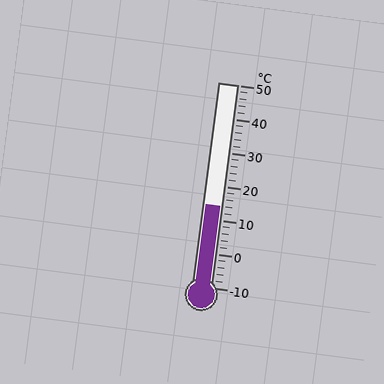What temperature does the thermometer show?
The thermometer shows approximately 14°C.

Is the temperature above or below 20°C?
The temperature is below 20°C.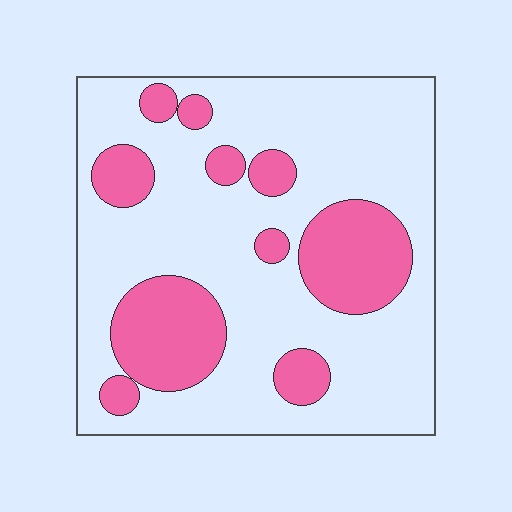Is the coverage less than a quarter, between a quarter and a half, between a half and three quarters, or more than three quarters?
Between a quarter and a half.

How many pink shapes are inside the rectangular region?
10.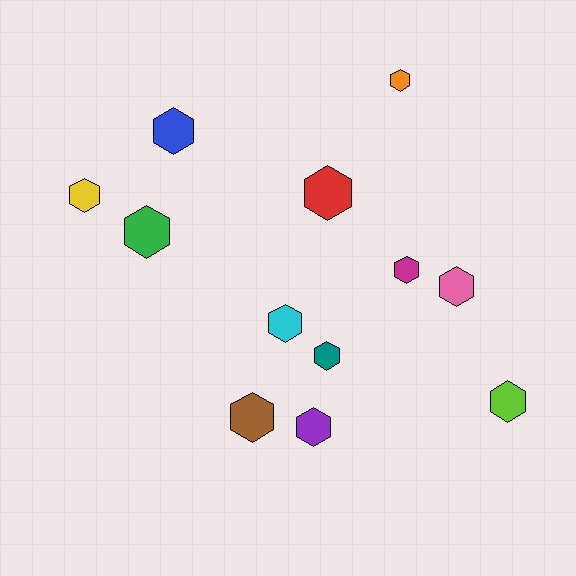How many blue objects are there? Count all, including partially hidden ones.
There is 1 blue object.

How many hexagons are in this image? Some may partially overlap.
There are 12 hexagons.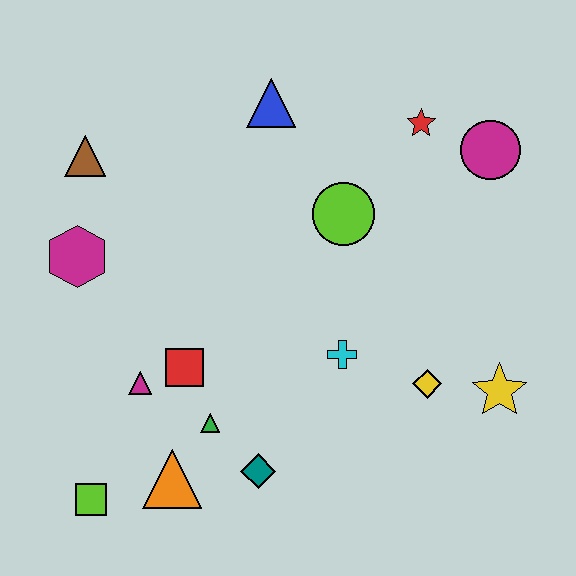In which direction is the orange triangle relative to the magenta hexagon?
The orange triangle is below the magenta hexagon.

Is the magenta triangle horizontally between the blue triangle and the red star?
No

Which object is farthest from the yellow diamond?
The brown triangle is farthest from the yellow diamond.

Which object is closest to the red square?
The magenta triangle is closest to the red square.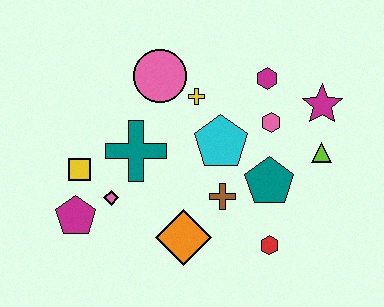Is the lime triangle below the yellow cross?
Yes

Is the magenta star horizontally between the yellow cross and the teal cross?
No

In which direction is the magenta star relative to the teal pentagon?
The magenta star is above the teal pentagon.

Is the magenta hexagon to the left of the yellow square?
No